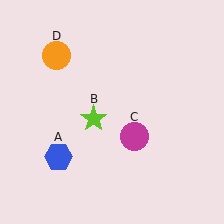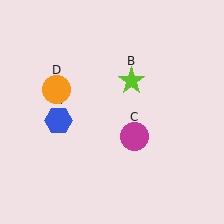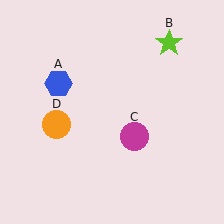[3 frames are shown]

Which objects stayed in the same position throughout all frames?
Magenta circle (object C) remained stationary.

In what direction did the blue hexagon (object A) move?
The blue hexagon (object A) moved up.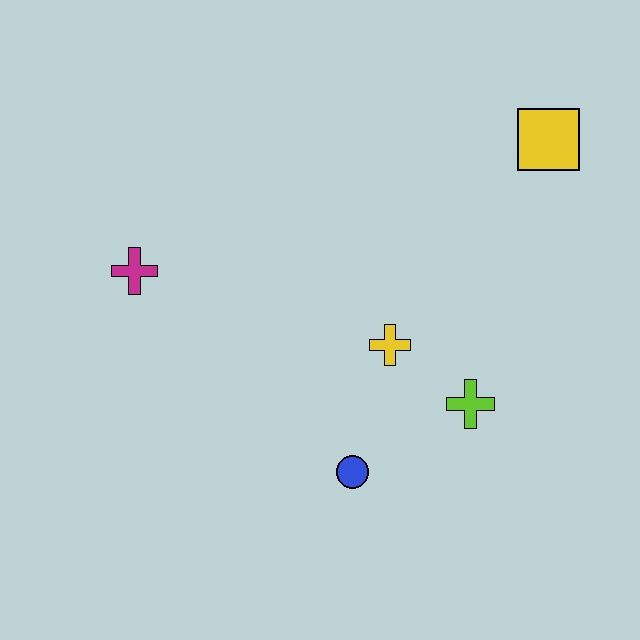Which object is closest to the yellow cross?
The lime cross is closest to the yellow cross.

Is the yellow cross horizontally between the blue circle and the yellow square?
Yes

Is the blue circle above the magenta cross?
No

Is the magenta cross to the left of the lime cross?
Yes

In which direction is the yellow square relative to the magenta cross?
The yellow square is to the right of the magenta cross.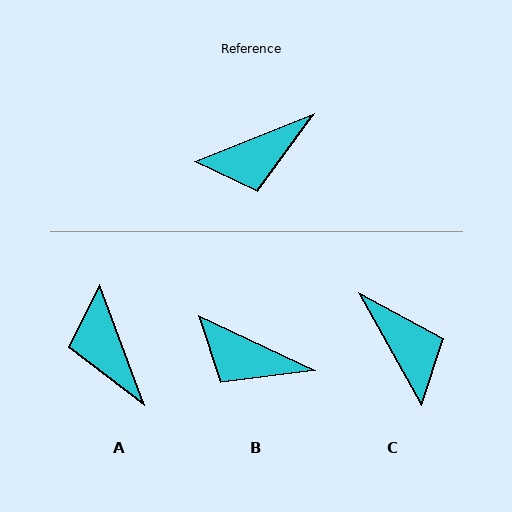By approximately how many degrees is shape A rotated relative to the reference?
Approximately 92 degrees clockwise.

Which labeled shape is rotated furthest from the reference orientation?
C, about 97 degrees away.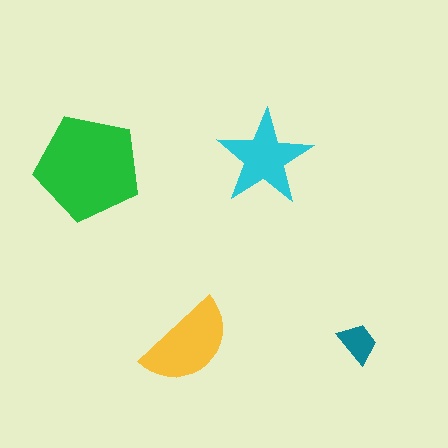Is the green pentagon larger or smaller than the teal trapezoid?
Larger.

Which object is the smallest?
The teal trapezoid.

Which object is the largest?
The green pentagon.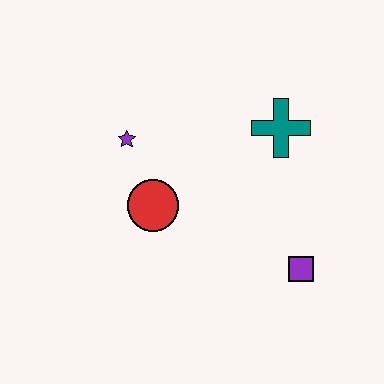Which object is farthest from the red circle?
The purple square is farthest from the red circle.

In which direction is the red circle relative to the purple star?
The red circle is below the purple star.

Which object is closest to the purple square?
The teal cross is closest to the purple square.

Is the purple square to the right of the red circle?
Yes